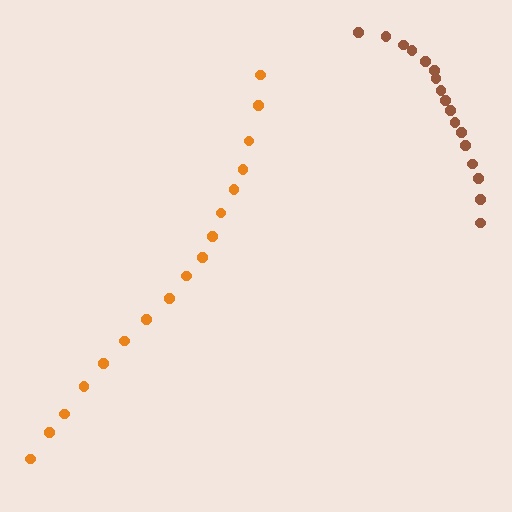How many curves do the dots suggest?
There are 2 distinct paths.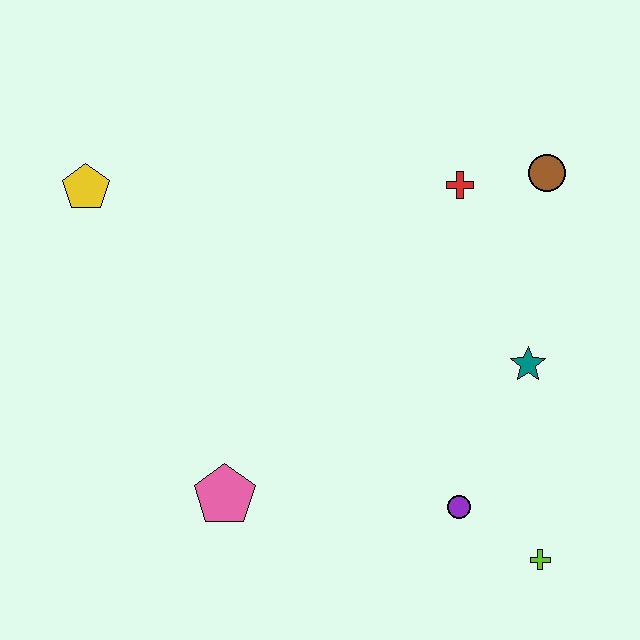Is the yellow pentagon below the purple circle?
No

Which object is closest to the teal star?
The purple circle is closest to the teal star.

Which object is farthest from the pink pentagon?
The brown circle is farthest from the pink pentagon.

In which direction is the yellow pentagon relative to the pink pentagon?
The yellow pentagon is above the pink pentagon.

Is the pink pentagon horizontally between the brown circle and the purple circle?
No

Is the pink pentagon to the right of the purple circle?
No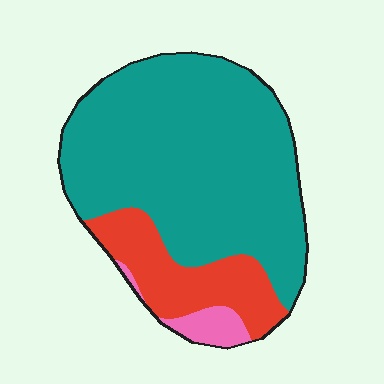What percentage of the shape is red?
Red covers around 20% of the shape.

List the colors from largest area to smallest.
From largest to smallest: teal, red, pink.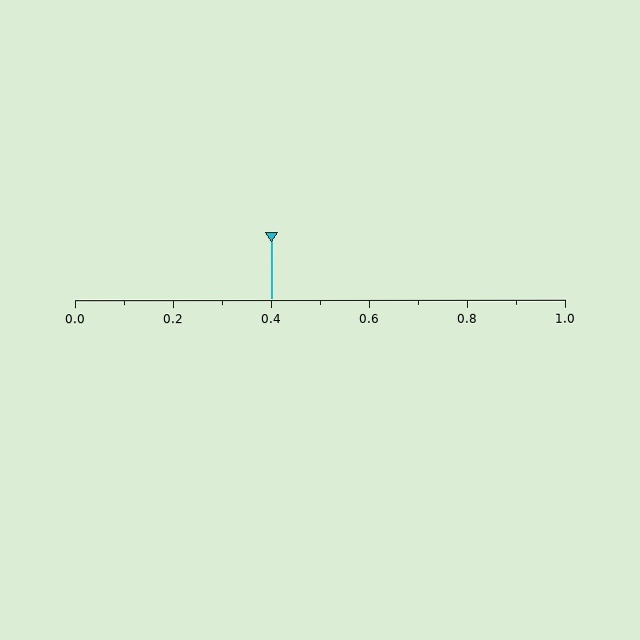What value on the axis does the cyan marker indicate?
The marker indicates approximately 0.4.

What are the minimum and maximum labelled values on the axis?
The axis runs from 0.0 to 1.0.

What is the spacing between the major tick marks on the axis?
The major ticks are spaced 0.2 apart.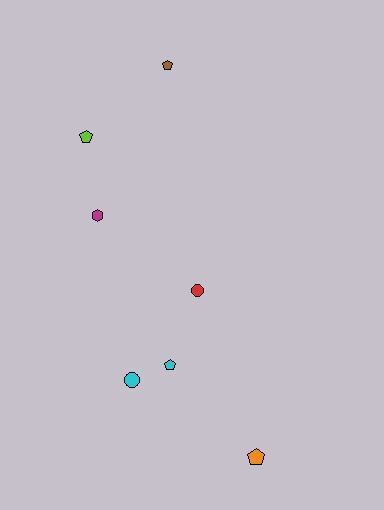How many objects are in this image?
There are 7 objects.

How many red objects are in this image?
There is 1 red object.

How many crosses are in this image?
There are no crosses.